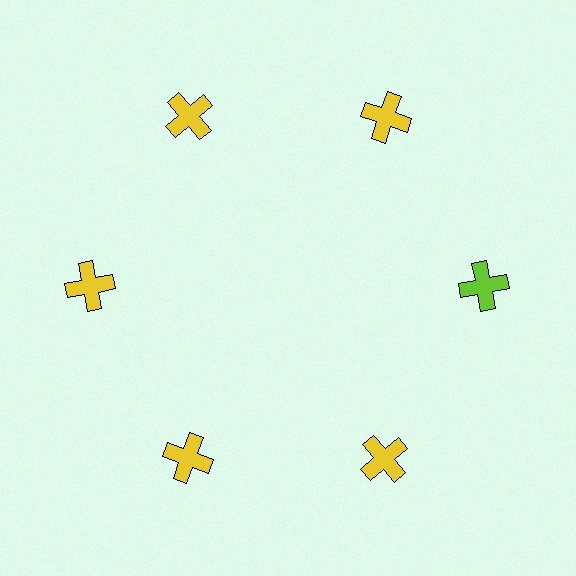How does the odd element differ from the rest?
It has a different color: lime instead of yellow.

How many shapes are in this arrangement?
There are 6 shapes arranged in a ring pattern.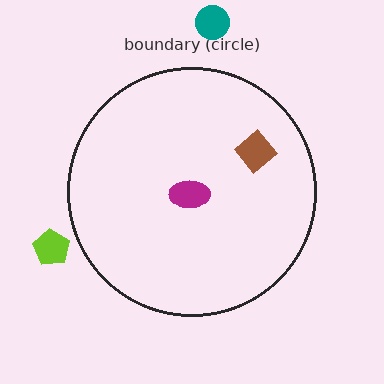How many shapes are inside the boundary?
2 inside, 2 outside.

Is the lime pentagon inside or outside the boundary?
Outside.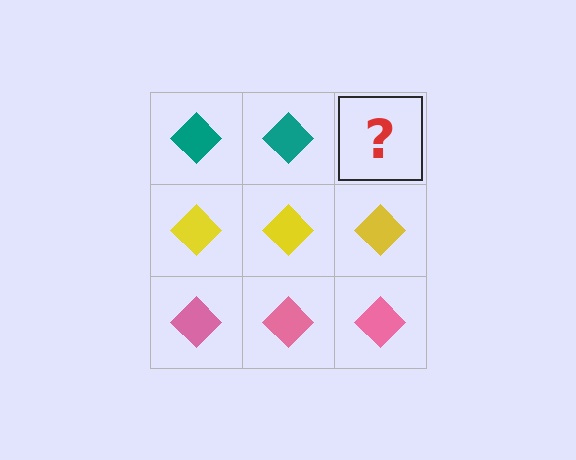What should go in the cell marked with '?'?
The missing cell should contain a teal diamond.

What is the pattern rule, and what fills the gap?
The rule is that each row has a consistent color. The gap should be filled with a teal diamond.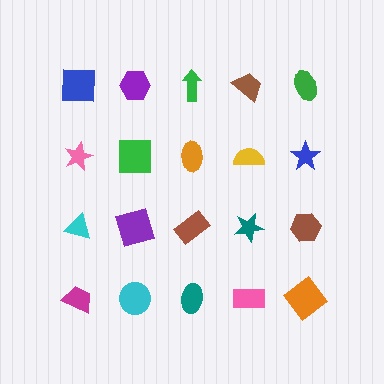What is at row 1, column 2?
A purple hexagon.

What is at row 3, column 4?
A teal star.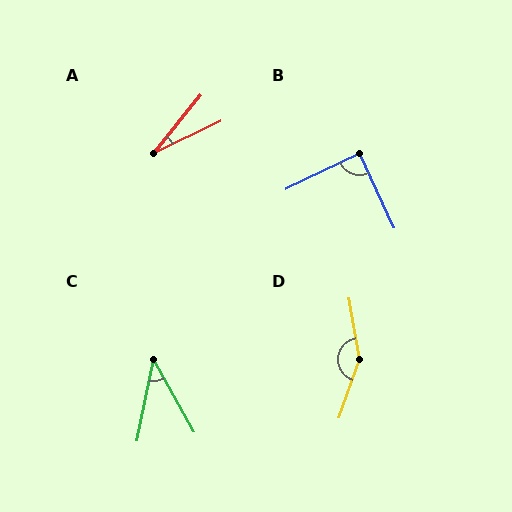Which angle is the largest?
D, at approximately 151 degrees.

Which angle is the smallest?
A, at approximately 25 degrees.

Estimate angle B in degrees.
Approximately 89 degrees.